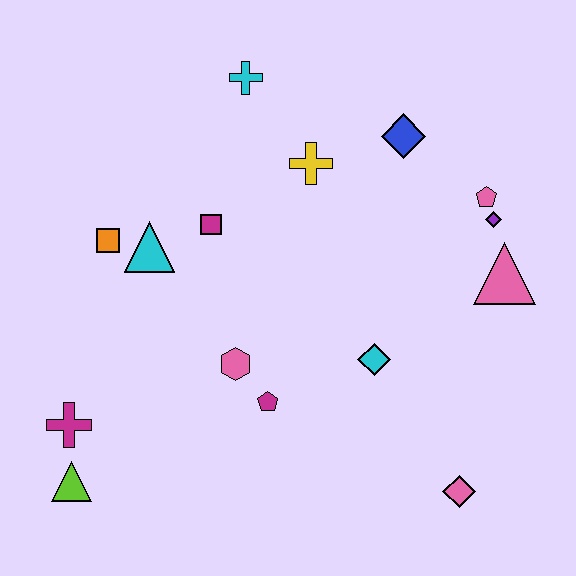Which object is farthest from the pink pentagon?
The lime triangle is farthest from the pink pentagon.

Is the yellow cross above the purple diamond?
Yes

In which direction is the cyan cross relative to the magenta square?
The cyan cross is above the magenta square.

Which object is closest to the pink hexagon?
The magenta pentagon is closest to the pink hexagon.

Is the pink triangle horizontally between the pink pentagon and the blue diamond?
No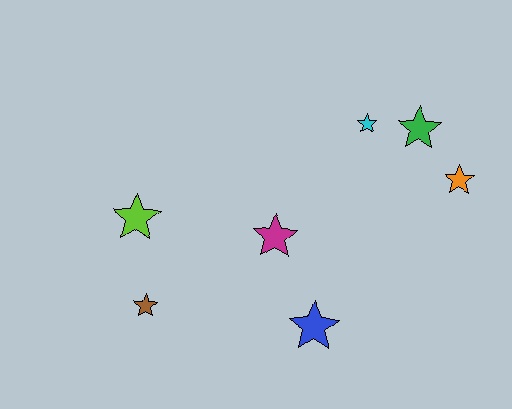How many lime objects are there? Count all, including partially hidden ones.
There is 1 lime object.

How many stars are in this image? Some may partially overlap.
There are 7 stars.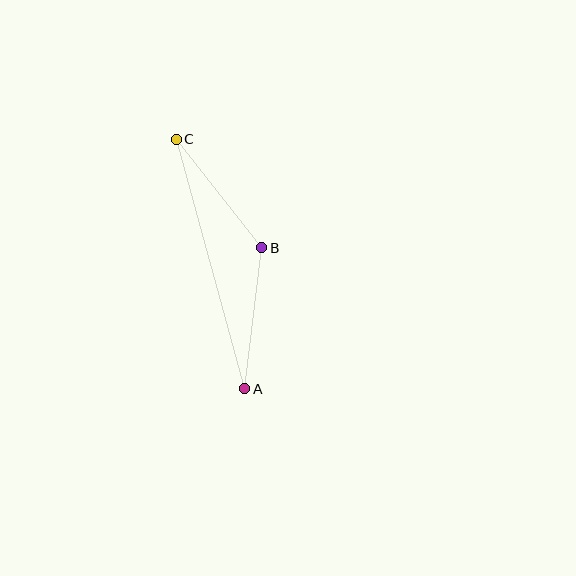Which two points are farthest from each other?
Points A and C are farthest from each other.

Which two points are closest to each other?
Points B and C are closest to each other.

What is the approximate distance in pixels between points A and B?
The distance between A and B is approximately 142 pixels.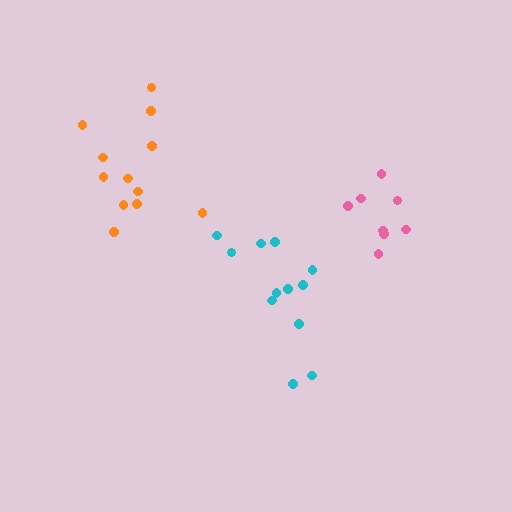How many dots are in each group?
Group 1: 12 dots, Group 2: 12 dots, Group 3: 9 dots (33 total).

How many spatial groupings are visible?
There are 3 spatial groupings.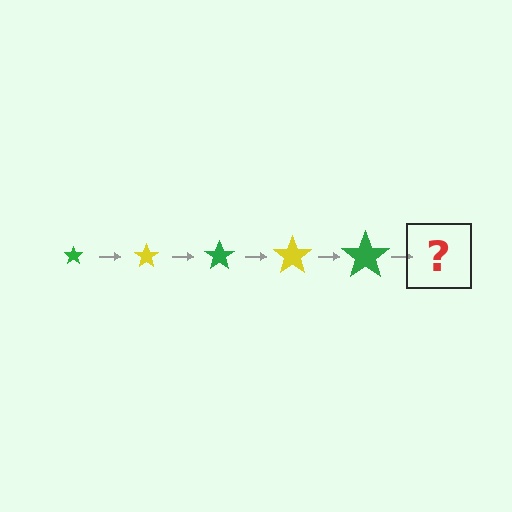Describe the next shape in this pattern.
It should be a yellow star, larger than the previous one.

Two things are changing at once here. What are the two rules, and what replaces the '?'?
The two rules are that the star grows larger each step and the color cycles through green and yellow. The '?' should be a yellow star, larger than the previous one.